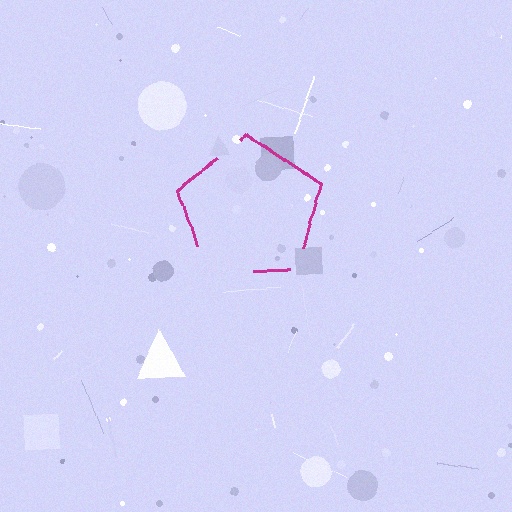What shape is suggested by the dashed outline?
The dashed outline suggests a pentagon.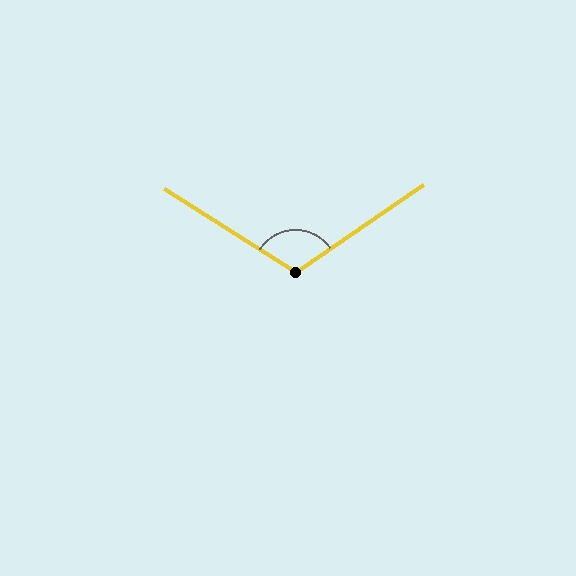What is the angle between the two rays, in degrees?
Approximately 113 degrees.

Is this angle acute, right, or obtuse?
It is obtuse.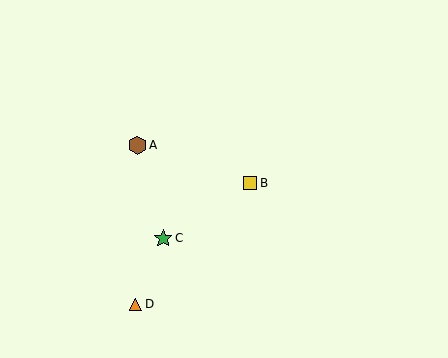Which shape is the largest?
The green star (labeled C) is the largest.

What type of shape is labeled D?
Shape D is an orange triangle.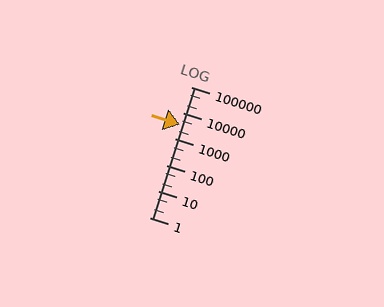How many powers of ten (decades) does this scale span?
The scale spans 5 decades, from 1 to 100000.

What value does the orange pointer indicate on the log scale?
The pointer indicates approximately 3700.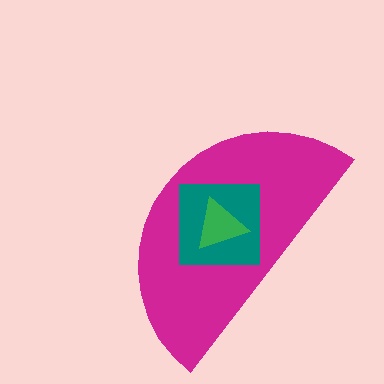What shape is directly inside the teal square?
The green triangle.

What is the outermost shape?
The magenta semicircle.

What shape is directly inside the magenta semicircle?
The teal square.